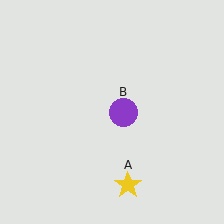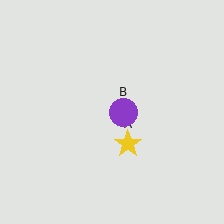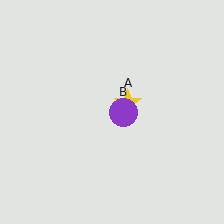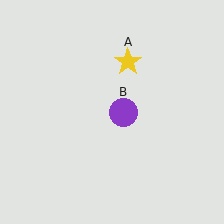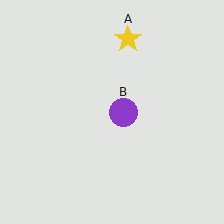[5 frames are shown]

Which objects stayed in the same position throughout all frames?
Purple circle (object B) remained stationary.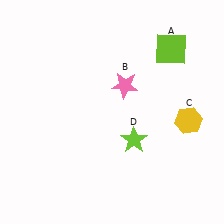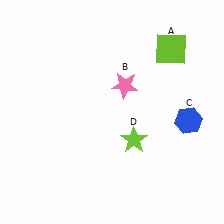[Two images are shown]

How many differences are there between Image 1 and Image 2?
There is 1 difference between the two images.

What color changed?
The hexagon (C) changed from yellow in Image 1 to blue in Image 2.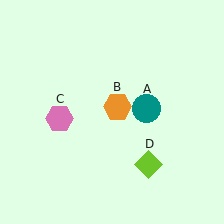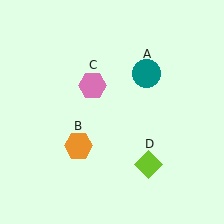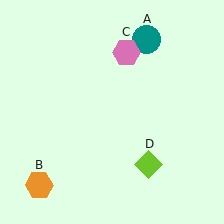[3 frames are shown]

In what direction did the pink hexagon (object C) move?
The pink hexagon (object C) moved up and to the right.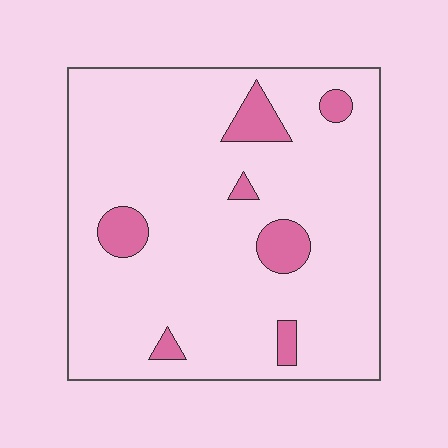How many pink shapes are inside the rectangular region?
7.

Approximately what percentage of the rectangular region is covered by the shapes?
Approximately 10%.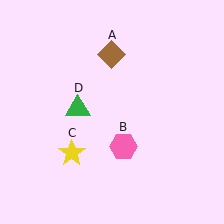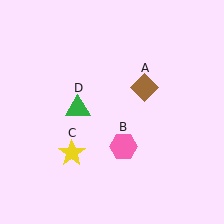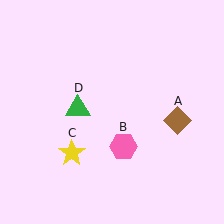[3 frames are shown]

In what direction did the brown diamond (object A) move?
The brown diamond (object A) moved down and to the right.